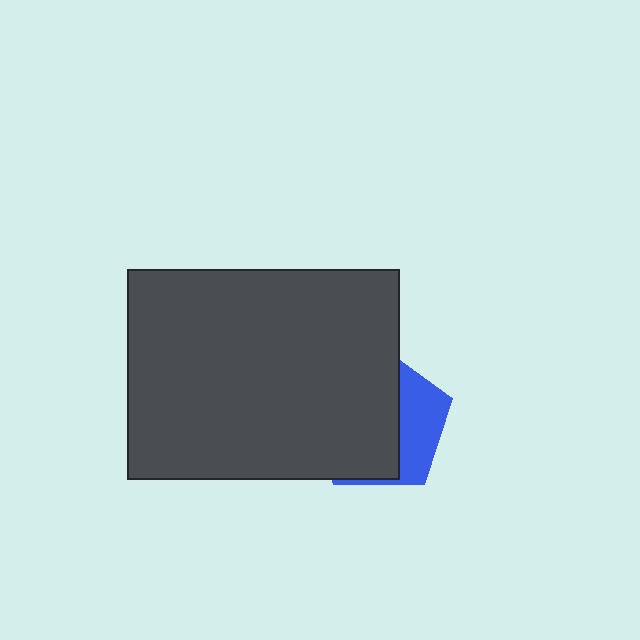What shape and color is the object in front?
The object in front is a dark gray rectangle.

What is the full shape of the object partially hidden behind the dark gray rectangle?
The partially hidden object is a blue pentagon.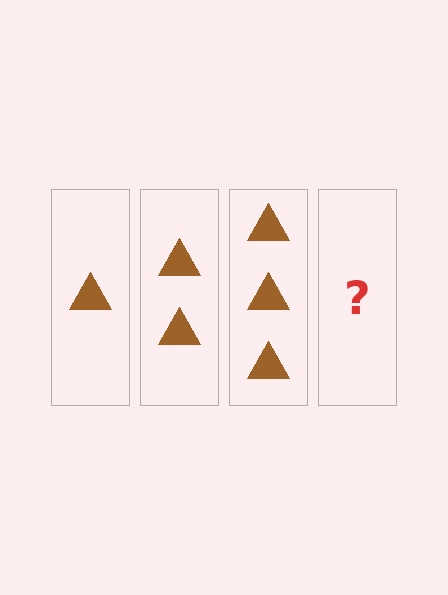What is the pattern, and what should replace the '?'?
The pattern is that each step adds one more triangle. The '?' should be 4 triangles.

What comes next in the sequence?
The next element should be 4 triangles.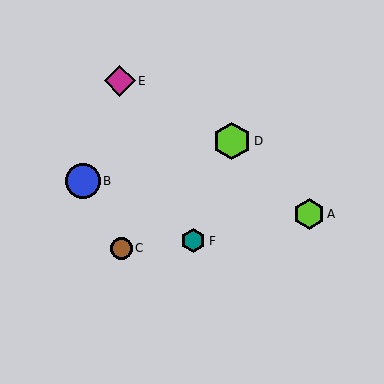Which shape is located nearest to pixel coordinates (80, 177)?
The blue circle (labeled B) at (83, 181) is nearest to that location.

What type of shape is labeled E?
Shape E is a magenta diamond.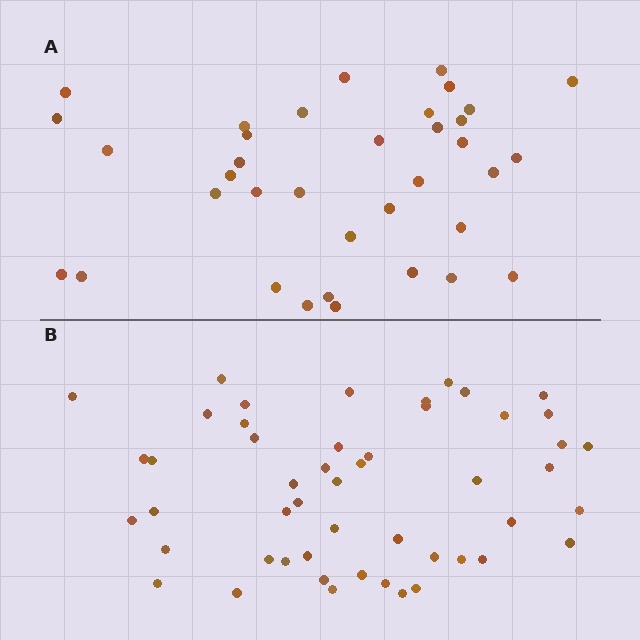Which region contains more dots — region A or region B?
Region B (the bottom region) has more dots.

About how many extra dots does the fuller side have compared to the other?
Region B has approximately 15 more dots than region A.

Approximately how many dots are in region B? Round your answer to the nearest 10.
About 50 dots.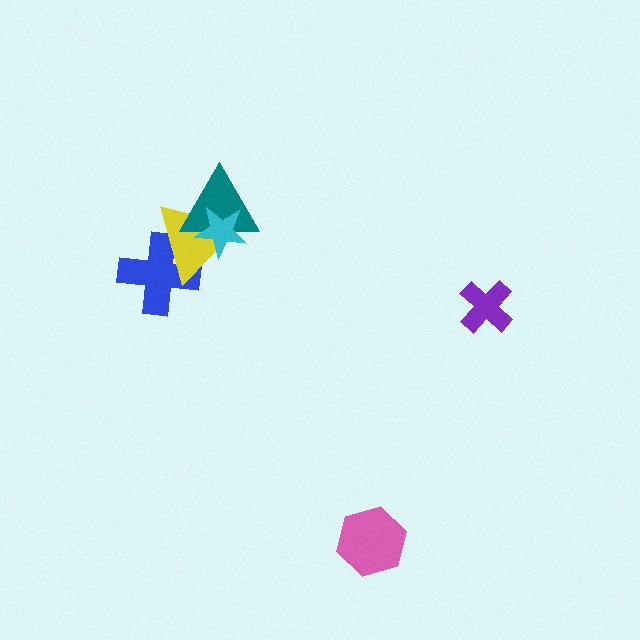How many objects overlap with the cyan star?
2 objects overlap with the cyan star.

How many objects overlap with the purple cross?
0 objects overlap with the purple cross.